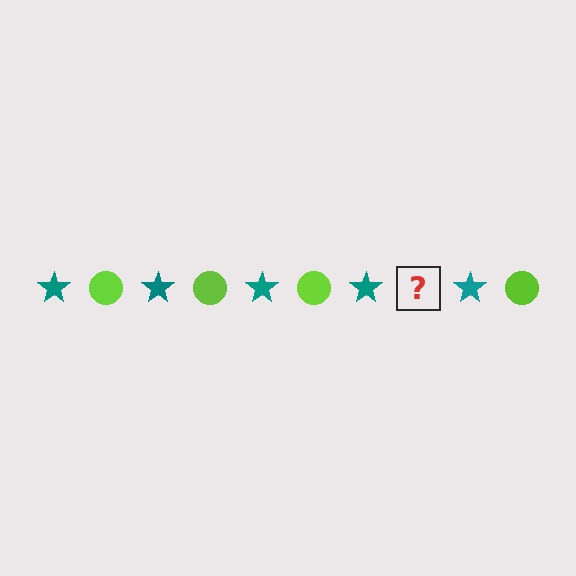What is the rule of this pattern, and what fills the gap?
The rule is that the pattern alternates between teal star and lime circle. The gap should be filled with a lime circle.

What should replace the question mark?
The question mark should be replaced with a lime circle.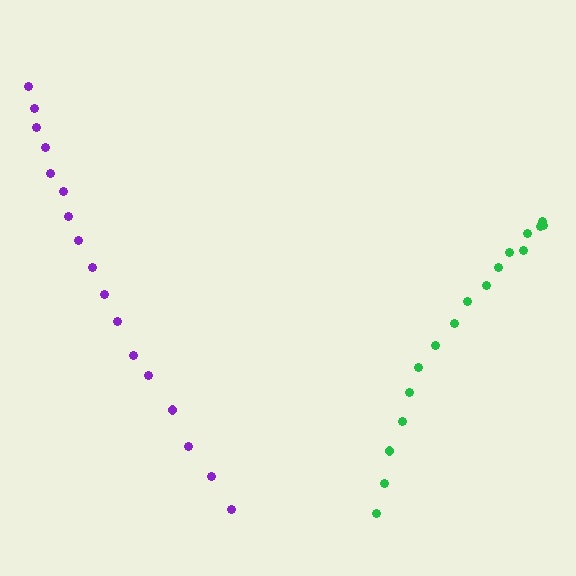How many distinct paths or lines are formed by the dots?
There are 2 distinct paths.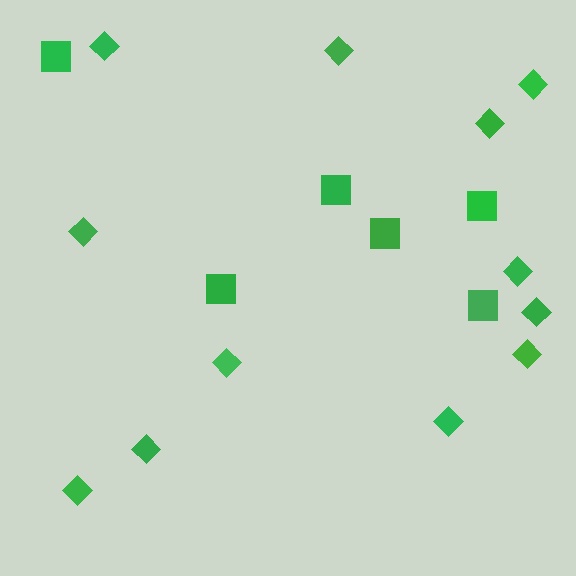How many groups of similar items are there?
There are 2 groups: one group of squares (6) and one group of diamonds (12).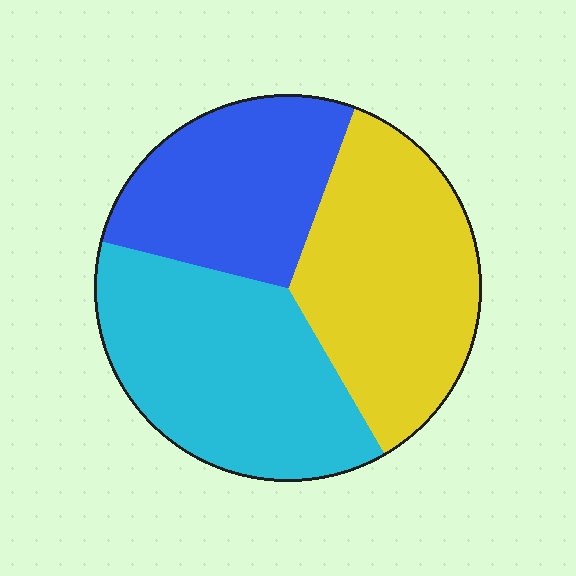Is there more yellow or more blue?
Yellow.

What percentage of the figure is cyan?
Cyan takes up between a quarter and a half of the figure.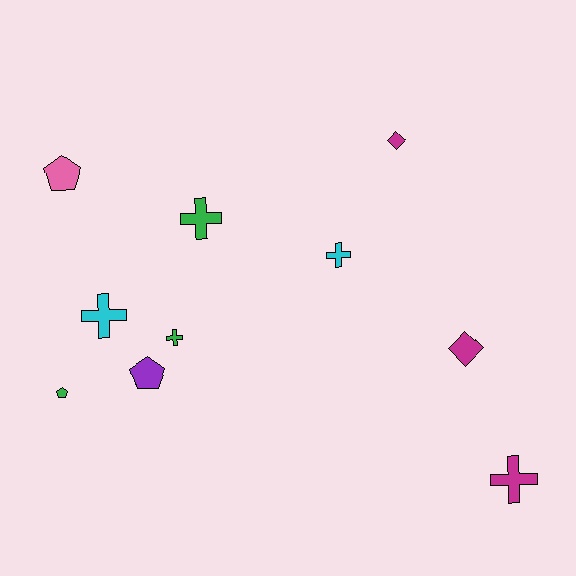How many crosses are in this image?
There are 5 crosses.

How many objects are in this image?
There are 10 objects.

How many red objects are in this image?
There are no red objects.